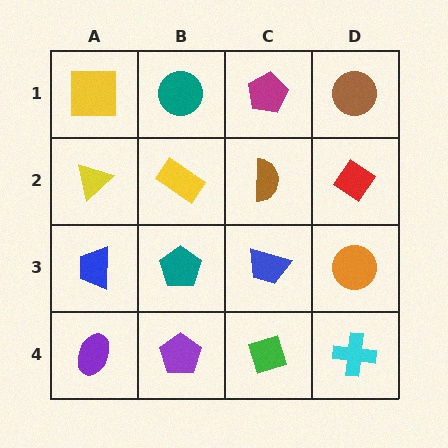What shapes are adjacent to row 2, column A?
A yellow square (row 1, column A), a blue trapezoid (row 3, column A), a yellow rectangle (row 2, column B).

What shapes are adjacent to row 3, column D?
A red diamond (row 2, column D), a cyan cross (row 4, column D), a blue trapezoid (row 3, column C).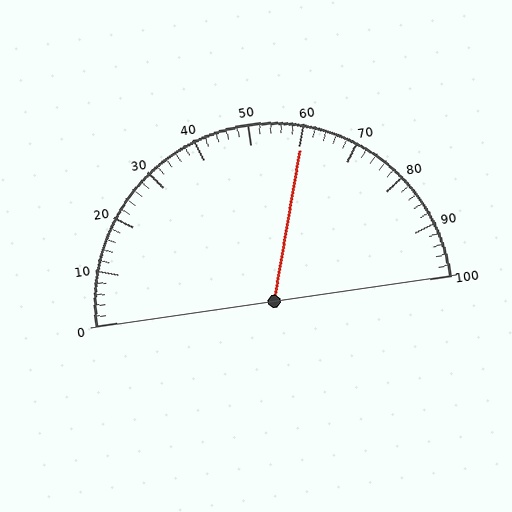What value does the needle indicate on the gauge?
The needle indicates approximately 60.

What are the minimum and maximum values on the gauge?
The gauge ranges from 0 to 100.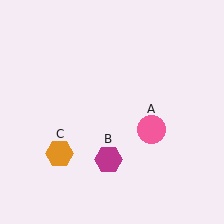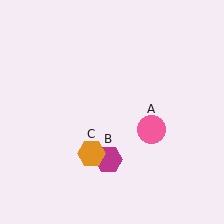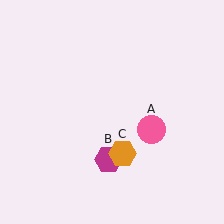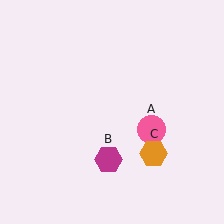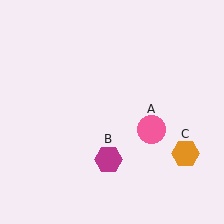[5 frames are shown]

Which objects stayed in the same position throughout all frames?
Pink circle (object A) and magenta hexagon (object B) remained stationary.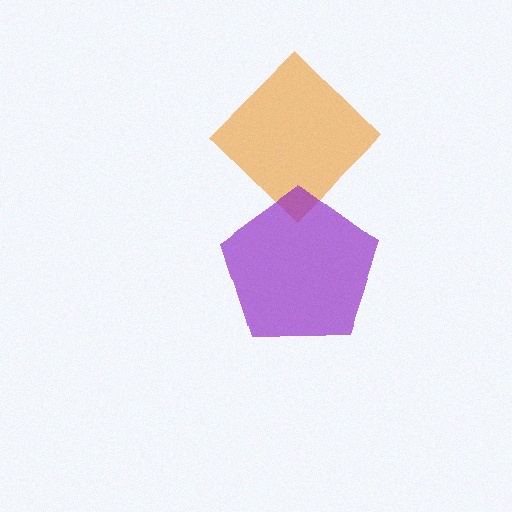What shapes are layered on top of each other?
The layered shapes are: an orange diamond, a purple pentagon.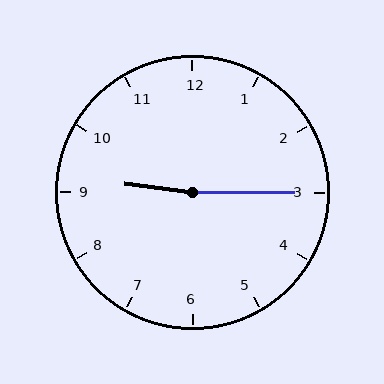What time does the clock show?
9:15.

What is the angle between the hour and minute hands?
Approximately 172 degrees.